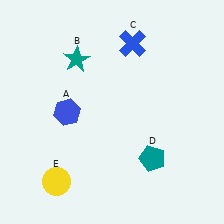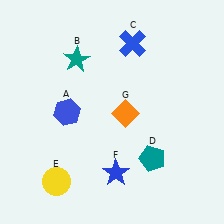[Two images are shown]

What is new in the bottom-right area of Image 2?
A blue star (F) was added in the bottom-right area of Image 2.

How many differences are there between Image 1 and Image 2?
There are 2 differences between the two images.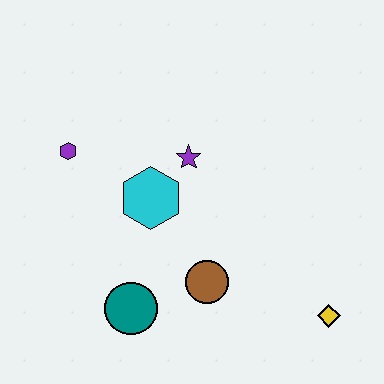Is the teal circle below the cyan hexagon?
Yes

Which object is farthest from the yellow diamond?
The purple hexagon is farthest from the yellow diamond.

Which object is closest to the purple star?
The cyan hexagon is closest to the purple star.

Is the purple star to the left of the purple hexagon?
No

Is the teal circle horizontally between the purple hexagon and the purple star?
Yes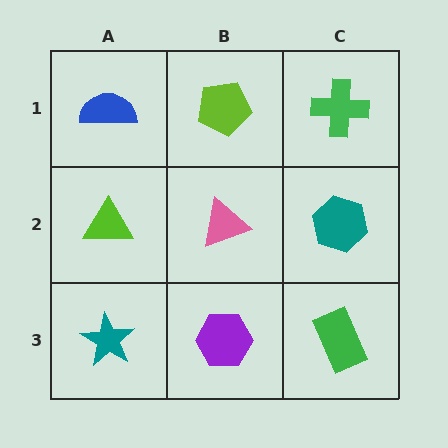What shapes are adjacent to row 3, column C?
A teal hexagon (row 2, column C), a purple hexagon (row 3, column B).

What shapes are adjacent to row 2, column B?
A lime pentagon (row 1, column B), a purple hexagon (row 3, column B), a lime triangle (row 2, column A), a teal hexagon (row 2, column C).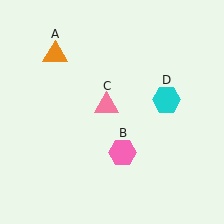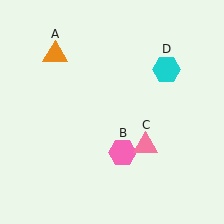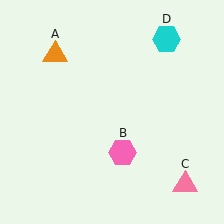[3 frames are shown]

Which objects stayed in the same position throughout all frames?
Orange triangle (object A) and pink hexagon (object B) remained stationary.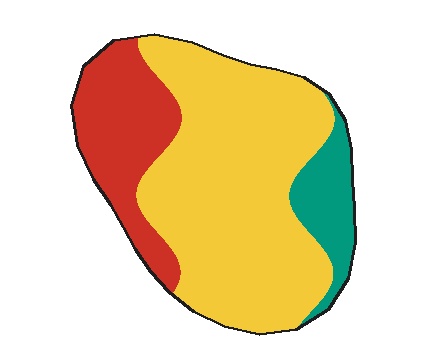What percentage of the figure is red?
Red covers 23% of the figure.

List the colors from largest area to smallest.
From largest to smallest: yellow, red, teal.